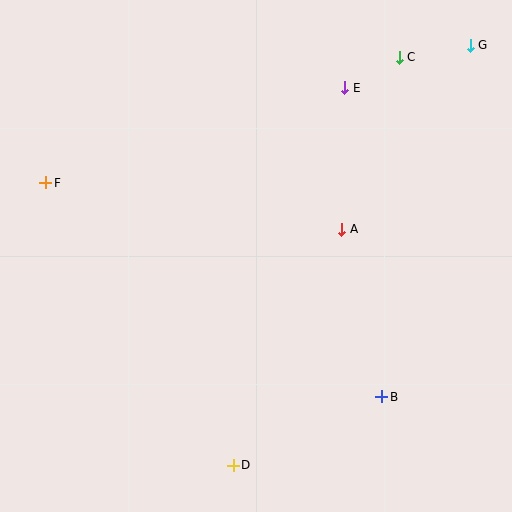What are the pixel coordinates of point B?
Point B is at (382, 397).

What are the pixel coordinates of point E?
Point E is at (345, 88).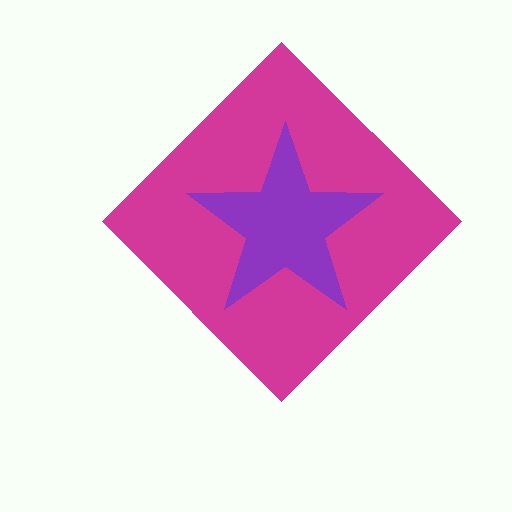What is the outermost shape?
The magenta diamond.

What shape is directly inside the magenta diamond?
The purple star.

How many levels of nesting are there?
2.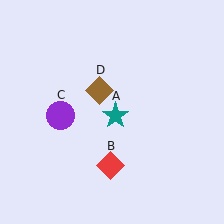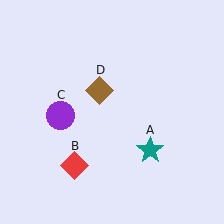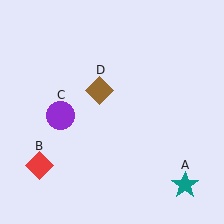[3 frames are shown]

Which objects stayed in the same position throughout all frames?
Purple circle (object C) and brown diamond (object D) remained stationary.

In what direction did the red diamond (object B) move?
The red diamond (object B) moved left.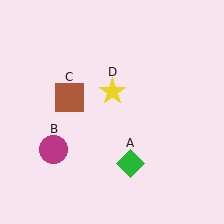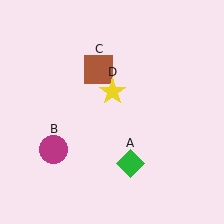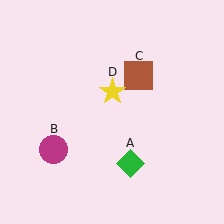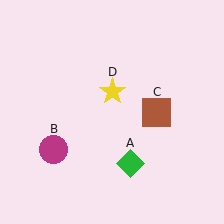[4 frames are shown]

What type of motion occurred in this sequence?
The brown square (object C) rotated clockwise around the center of the scene.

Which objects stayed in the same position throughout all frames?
Green diamond (object A) and magenta circle (object B) and yellow star (object D) remained stationary.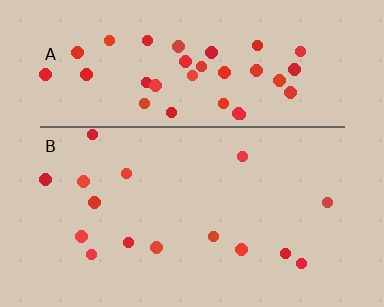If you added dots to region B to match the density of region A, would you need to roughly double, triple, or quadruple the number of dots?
Approximately triple.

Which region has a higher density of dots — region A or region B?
A (the top).